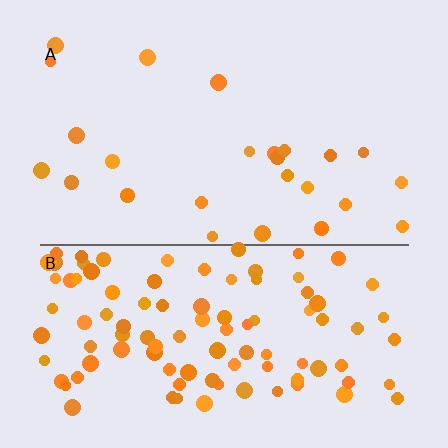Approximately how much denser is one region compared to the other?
Approximately 4.1× — region B over region A.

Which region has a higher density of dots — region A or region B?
B (the bottom).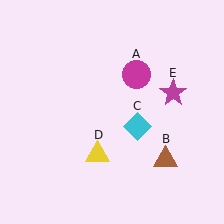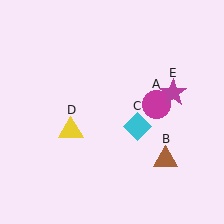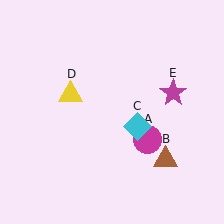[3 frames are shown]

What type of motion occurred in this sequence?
The magenta circle (object A), yellow triangle (object D) rotated clockwise around the center of the scene.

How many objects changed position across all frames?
2 objects changed position: magenta circle (object A), yellow triangle (object D).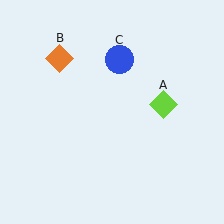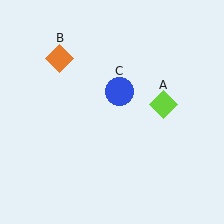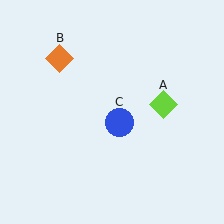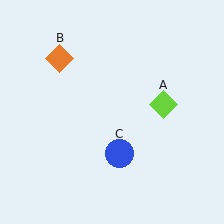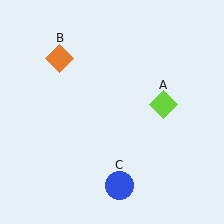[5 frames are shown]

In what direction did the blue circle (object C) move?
The blue circle (object C) moved down.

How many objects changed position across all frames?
1 object changed position: blue circle (object C).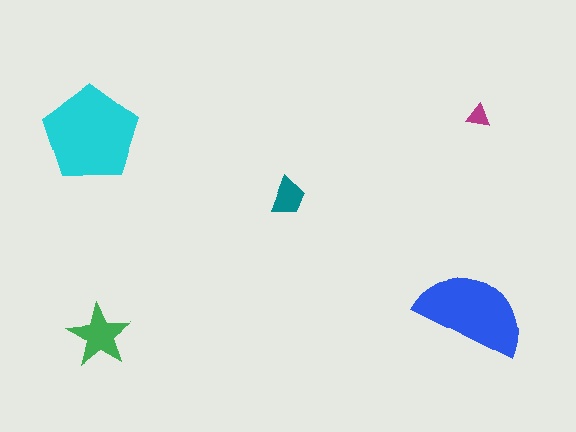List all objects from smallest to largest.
The magenta triangle, the teal trapezoid, the green star, the blue semicircle, the cyan pentagon.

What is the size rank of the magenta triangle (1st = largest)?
5th.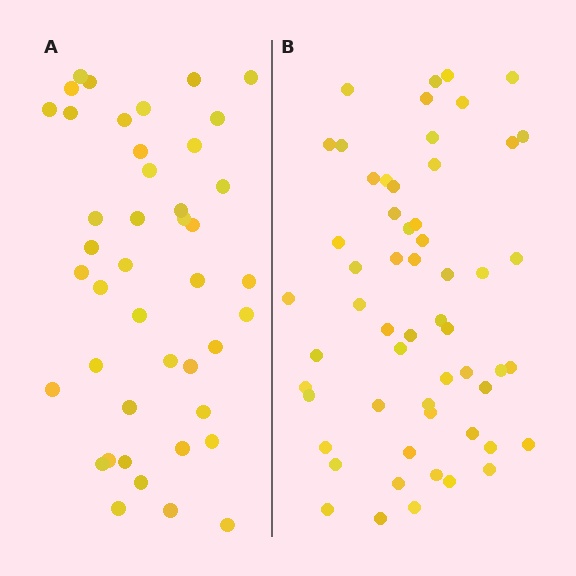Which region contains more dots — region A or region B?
Region B (the right region) has more dots.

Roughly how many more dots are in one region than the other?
Region B has approximately 15 more dots than region A.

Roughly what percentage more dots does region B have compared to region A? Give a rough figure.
About 35% more.